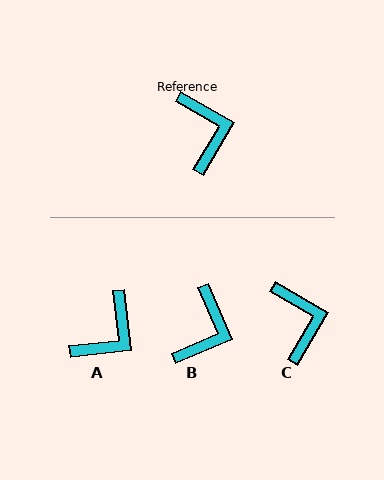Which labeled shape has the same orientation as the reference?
C.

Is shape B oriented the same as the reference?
No, it is off by about 37 degrees.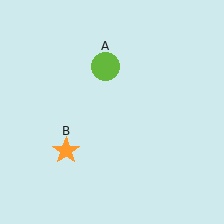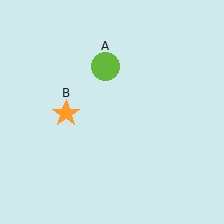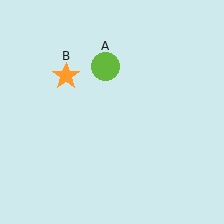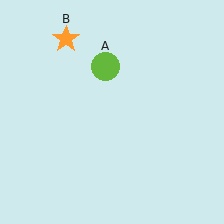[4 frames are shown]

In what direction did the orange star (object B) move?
The orange star (object B) moved up.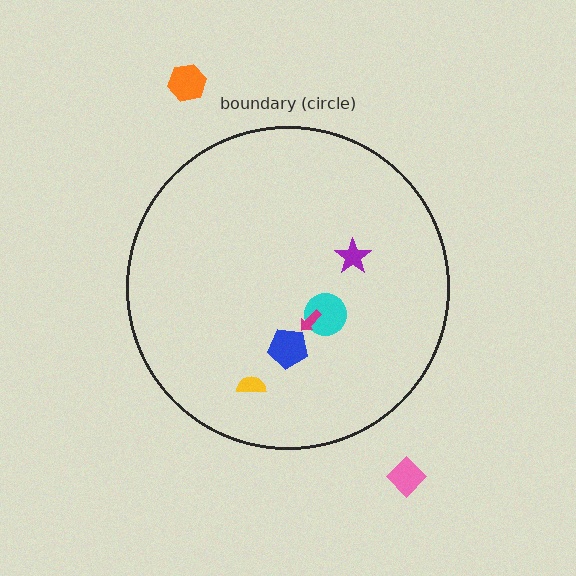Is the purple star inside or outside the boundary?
Inside.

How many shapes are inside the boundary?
5 inside, 2 outside.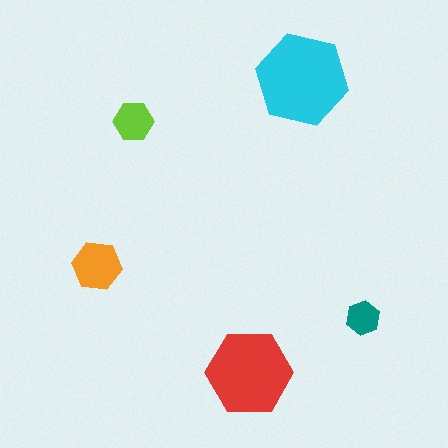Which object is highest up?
The cyan hexagon is topmost.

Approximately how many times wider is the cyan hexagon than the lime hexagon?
About 2.5 times wider.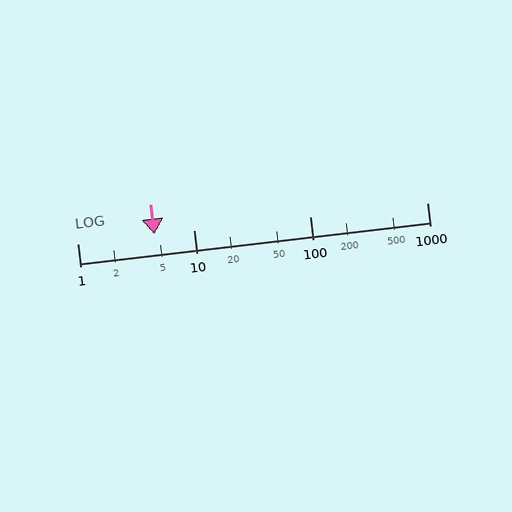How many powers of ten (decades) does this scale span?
The scale spans 3 decades, from 1 to 1000.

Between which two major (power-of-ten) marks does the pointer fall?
The pointer is between 1 and 10.